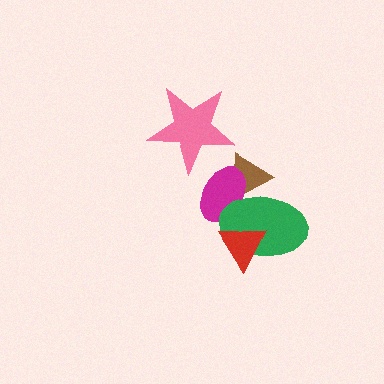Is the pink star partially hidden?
No, no other shape covers it.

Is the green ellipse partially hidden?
Yes, it is partially covered by another shape.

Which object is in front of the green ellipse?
The red triangle is in front of the green ellipse.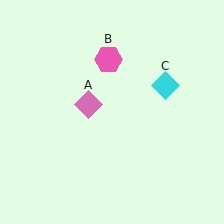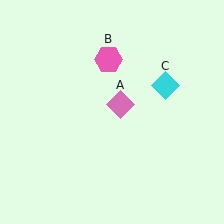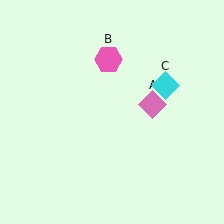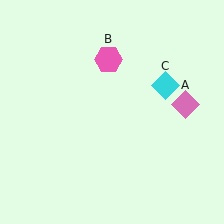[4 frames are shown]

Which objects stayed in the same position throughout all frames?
Pink hexagon (object B) and cyan diamond (object C) remained stationary.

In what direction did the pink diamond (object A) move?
The pink diamond (object A) moved right.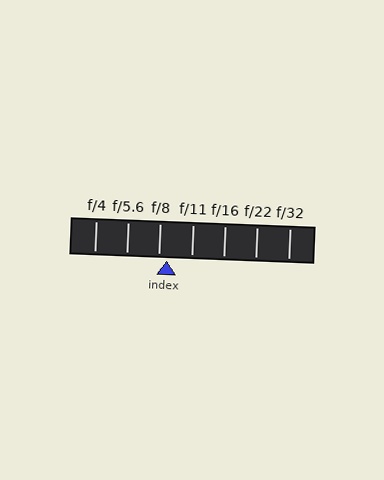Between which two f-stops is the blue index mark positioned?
The index mark is between f/8 and f/11.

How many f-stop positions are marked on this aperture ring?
There are 7 f-stop positions marked.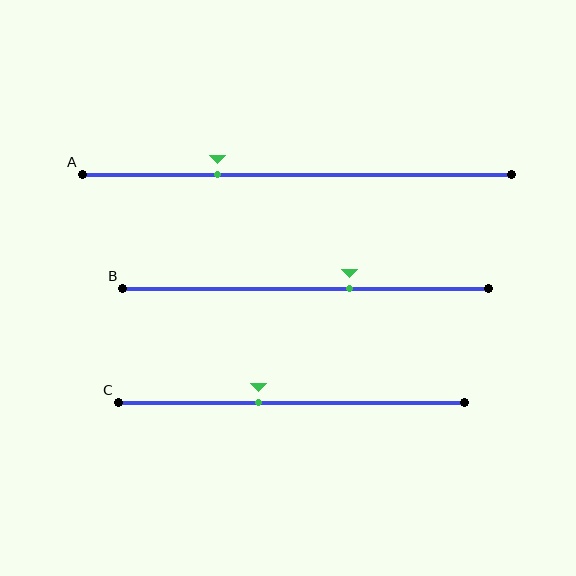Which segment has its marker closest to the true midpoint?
Segment C has its marker closest to the true midpoint.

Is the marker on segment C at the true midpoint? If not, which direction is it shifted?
No, the marker on segment C is shifted to the left by about 9% of the segment length.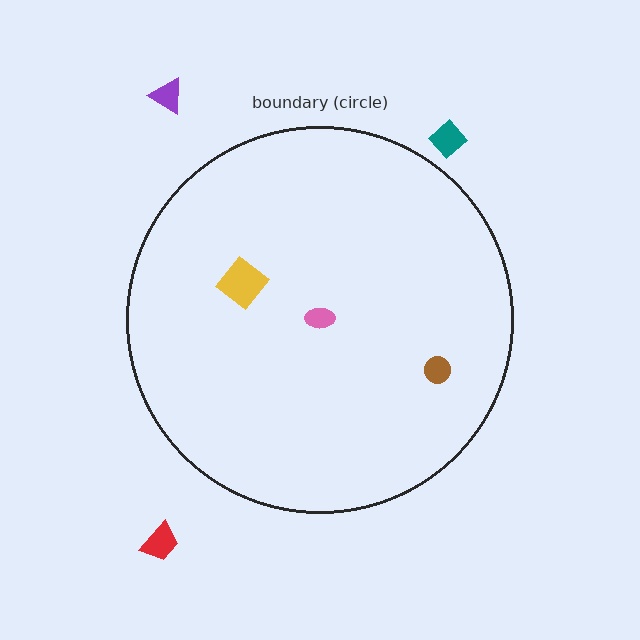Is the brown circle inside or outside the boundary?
Inside.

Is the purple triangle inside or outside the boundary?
Outside.